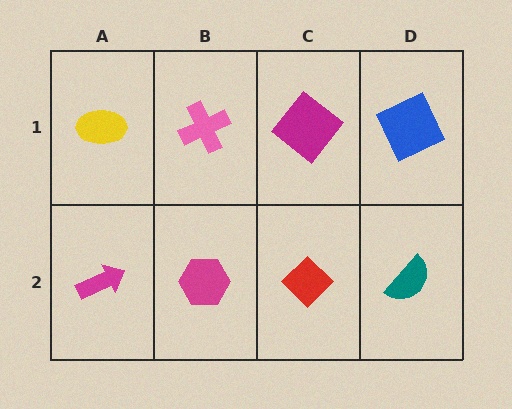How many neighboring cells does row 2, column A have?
2.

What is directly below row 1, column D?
A teal semicircle.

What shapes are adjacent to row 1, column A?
A magenta arrow (row 2, column A), a pink cross (row 1, column B).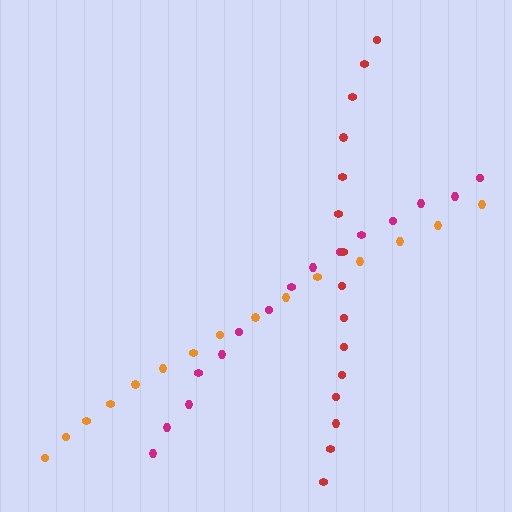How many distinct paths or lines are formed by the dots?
There are 3 distinct paths.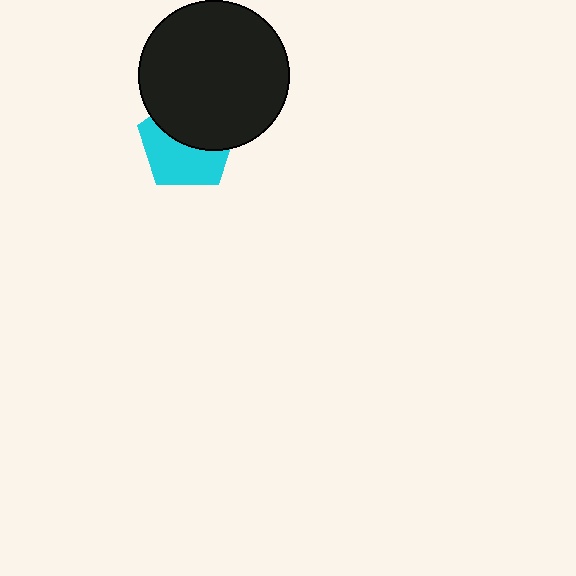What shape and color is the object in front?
The object in front is a black circle.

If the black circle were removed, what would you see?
You would see the complete cyan pentagon.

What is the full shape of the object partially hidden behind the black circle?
The partially hidden object is a cyan pentagon.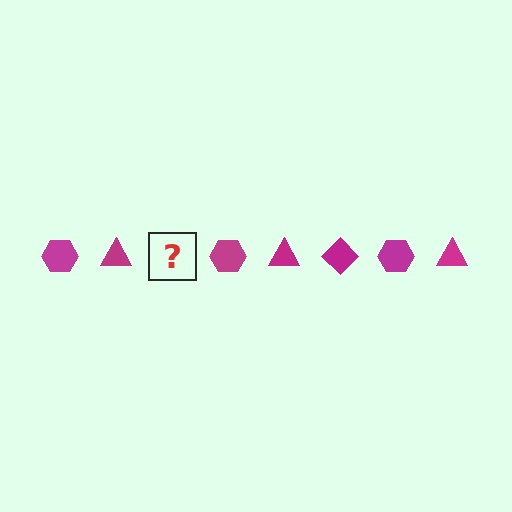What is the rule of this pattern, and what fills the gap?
The rule is that the pattern cycles through hexagon, triangle, diamond shapes in magenta. The gap should be filled with a magenta diamond.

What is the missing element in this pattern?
The missing element is a magenta diamond.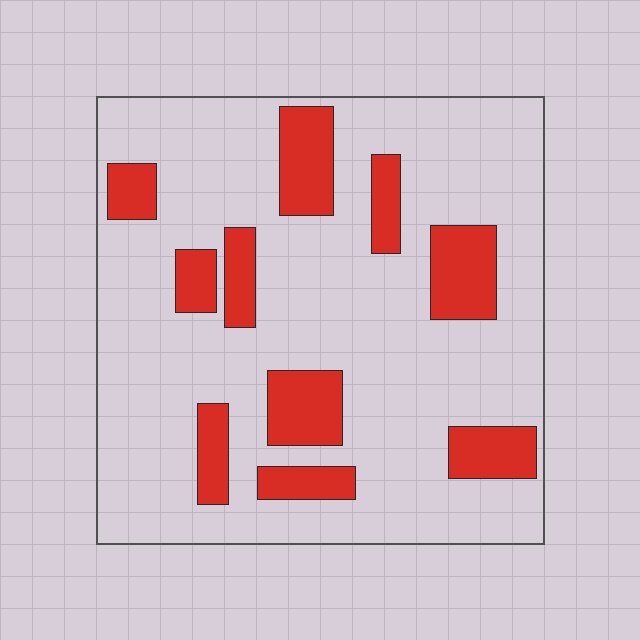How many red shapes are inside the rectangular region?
10.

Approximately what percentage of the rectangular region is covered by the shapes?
Approximately 20%.